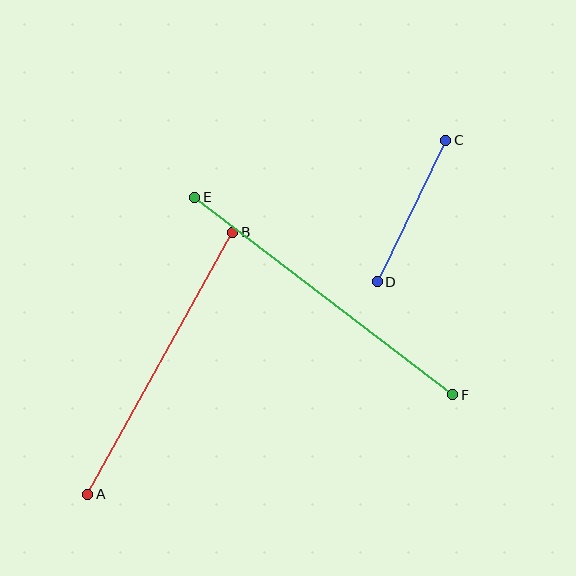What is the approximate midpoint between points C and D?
The midpoint is at approximately (412, 211) pixels.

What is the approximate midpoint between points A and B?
The midpoint is at approximately (160, 363) pixels.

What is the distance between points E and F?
The distance is approximately 325 pixels.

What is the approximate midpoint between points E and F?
The midpoint is at approximately (324, 296) pixels.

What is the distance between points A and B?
The distance is approximately 299 pixels.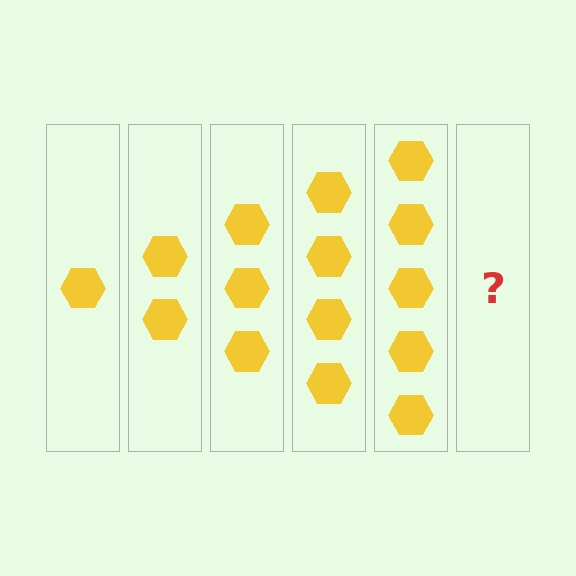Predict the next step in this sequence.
The next step is 6 hexagons.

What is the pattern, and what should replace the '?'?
The pattern is that each step adds one more hexagon. The '?' should be 6 hexagons.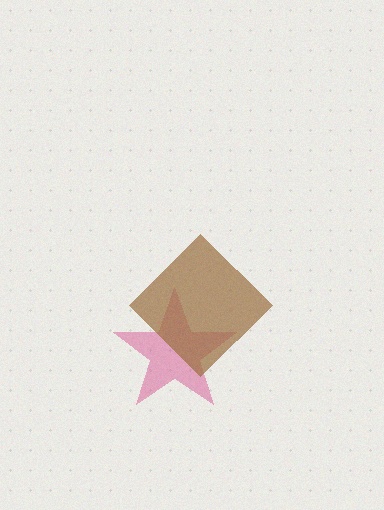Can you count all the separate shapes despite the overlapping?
Yes, there are 2 separate shapes.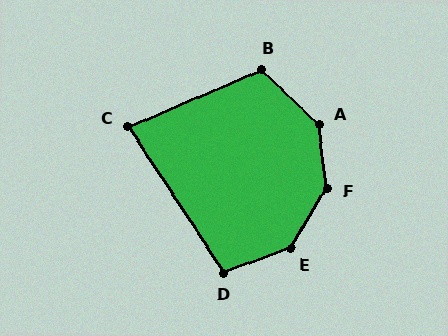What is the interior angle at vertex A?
Approximately 140 degrees (obtuse).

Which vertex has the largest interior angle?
F, at approximately 143 degrees.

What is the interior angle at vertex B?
Approximately 114 degrees (obtuse).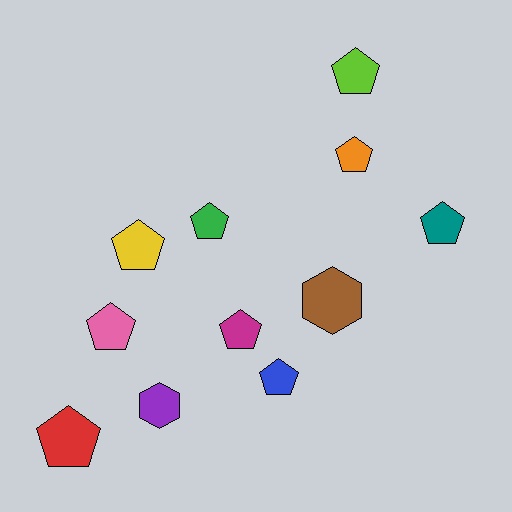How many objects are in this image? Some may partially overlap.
There are 11 objects.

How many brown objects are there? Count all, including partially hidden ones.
There is 1 brown object.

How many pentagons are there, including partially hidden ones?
There are 9 pentagons.